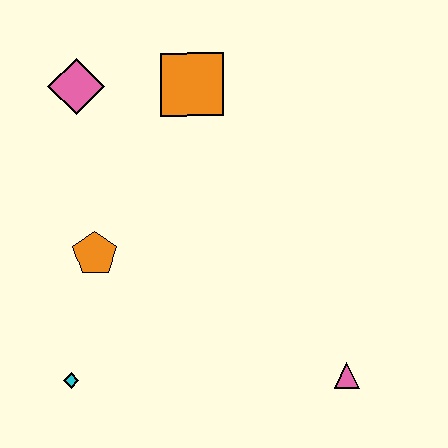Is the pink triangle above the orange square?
No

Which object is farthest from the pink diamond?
The pink triangle is farthest from the pink diamond.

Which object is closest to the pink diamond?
The orange square is closest to the pink diamond.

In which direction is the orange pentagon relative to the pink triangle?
The orange pentagon is to the left of the pink triangle.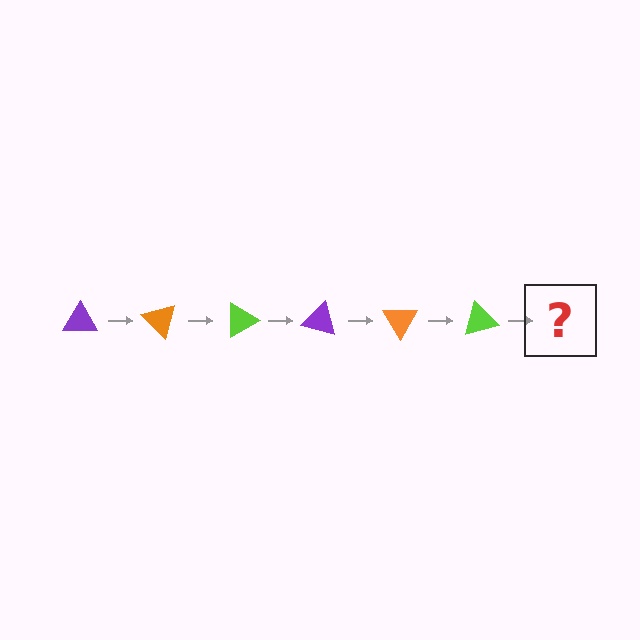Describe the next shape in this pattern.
It should be a purple triangle, rotated 270 degrees from the start.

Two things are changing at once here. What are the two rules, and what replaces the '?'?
The two rules are that it rotates 45 degrees each step and the color cycles through purple, orange, and lime. The '?' should be a purple triangle, rotated 270 degrees from the start.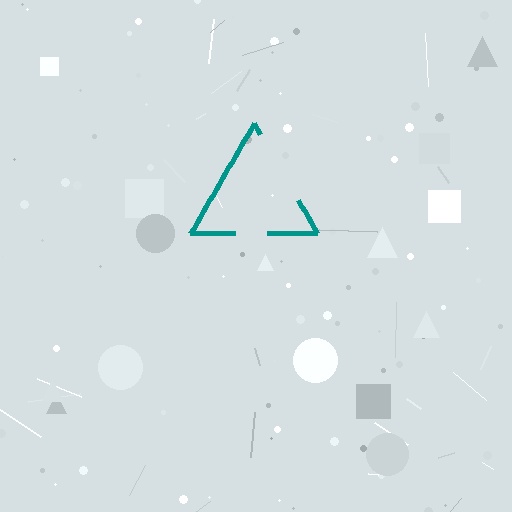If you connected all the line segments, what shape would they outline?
They would outline a triangle.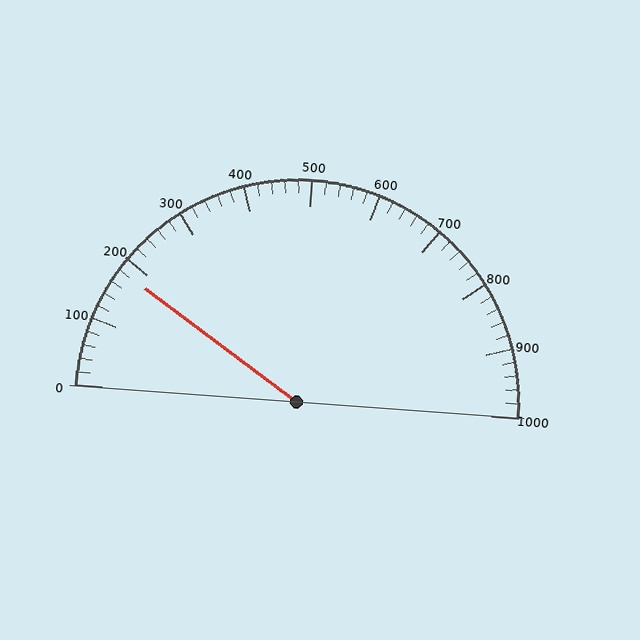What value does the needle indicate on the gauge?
The needle indicates approximately 180.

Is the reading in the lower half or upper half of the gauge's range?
The reading is in the lower half of the range (0 to 1000).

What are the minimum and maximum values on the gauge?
The gauge ranges from 0 to 1000.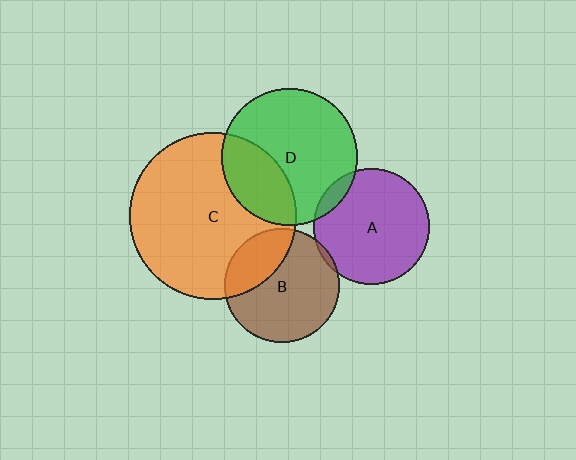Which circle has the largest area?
Circle C (orange).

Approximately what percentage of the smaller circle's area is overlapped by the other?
Approximately 10%.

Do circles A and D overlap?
Yes.